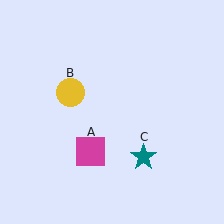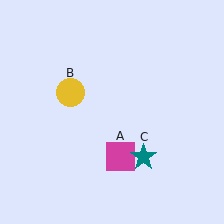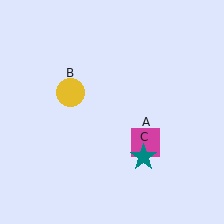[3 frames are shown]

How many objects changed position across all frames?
1 object changed position: magenta square (object A).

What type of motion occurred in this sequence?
The magenta square (object A) rotated counterclockwise around the center of the scene.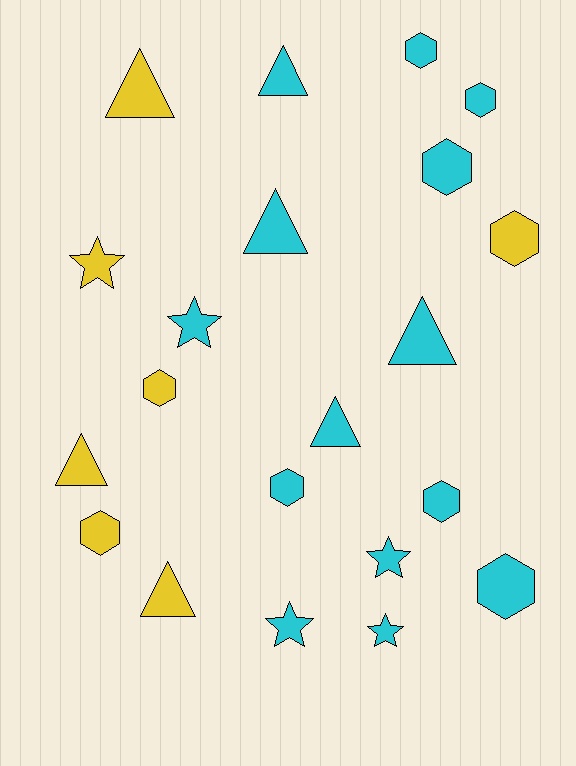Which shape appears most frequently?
Hexagon, with 9 objects.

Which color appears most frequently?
Cyan, with 14 objects.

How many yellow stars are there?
There is 1 yellow star.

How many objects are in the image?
There are 21 objects.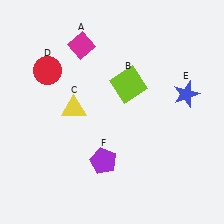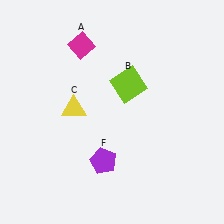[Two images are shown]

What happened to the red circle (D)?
The red circle (D) was removed in Image 2. It was in the top-left area of Image 1.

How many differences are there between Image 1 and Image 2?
There are 2 differences between the two images.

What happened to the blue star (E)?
The blue star (E) was removed in Image 2. It was in the top-right area of Image 1.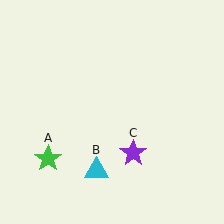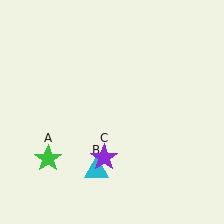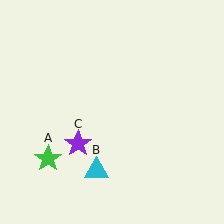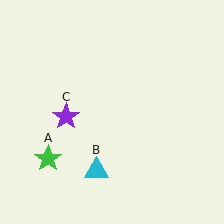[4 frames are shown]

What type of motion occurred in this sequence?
The purple star (object C) rotated clockwise around the center of the scene.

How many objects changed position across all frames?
1 object changed position: purple star (object C).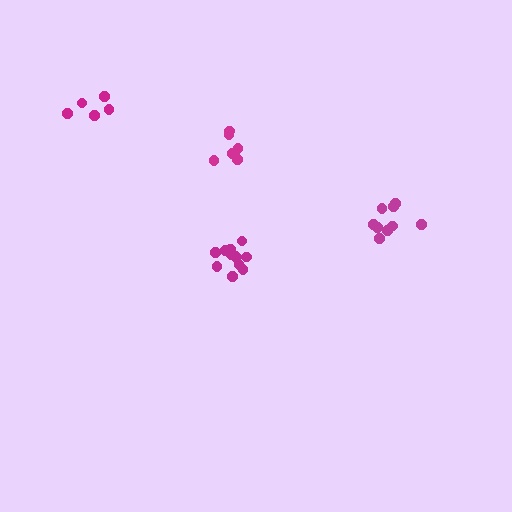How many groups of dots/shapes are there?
There are 4 groups.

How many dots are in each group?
Group 1: 9 dots, Group 2: 6 dots, Group 3: 11 dots, Group 4: 5 dots (31 total).